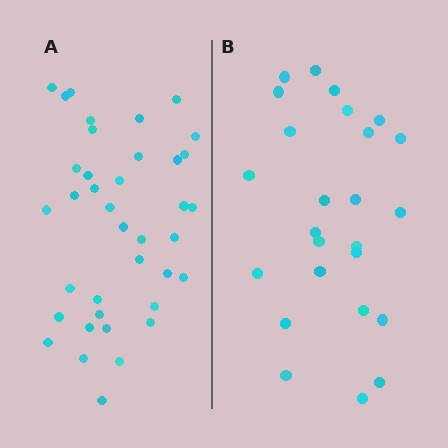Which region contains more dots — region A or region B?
Region A (the left region) has more dots.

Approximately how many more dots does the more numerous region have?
Region A has approximately 15 more dots than region B.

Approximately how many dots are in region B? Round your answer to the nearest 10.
About 20 dots. (The exact count is 25, which rounds to 20.)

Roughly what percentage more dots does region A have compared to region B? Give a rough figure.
About 50% more.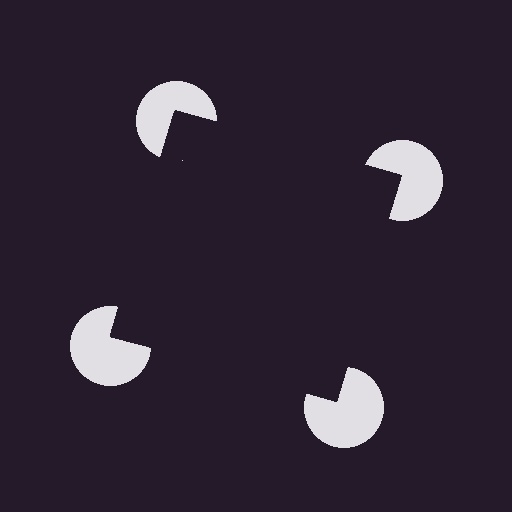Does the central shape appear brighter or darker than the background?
It typically appears slightly darker than the background, even though no actual brightness change is drawn.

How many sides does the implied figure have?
4 sides.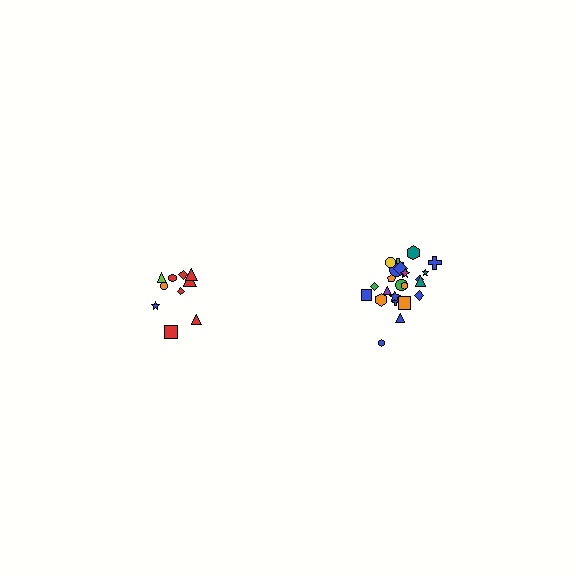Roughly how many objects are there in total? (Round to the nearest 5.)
Roughly 35 objects in total.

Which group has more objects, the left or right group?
The right group.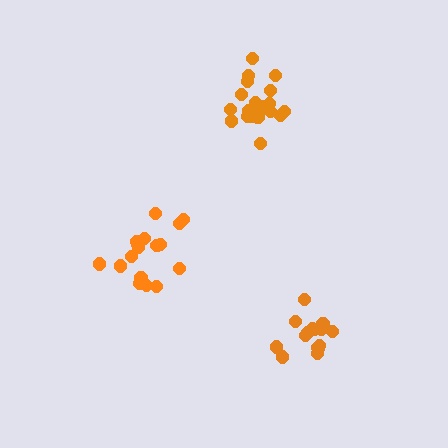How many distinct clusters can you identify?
There are 3 distinct clusters.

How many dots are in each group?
Group 1: 15 dots, Group 2: 17 dots, Group 3: 20 dots (52 total).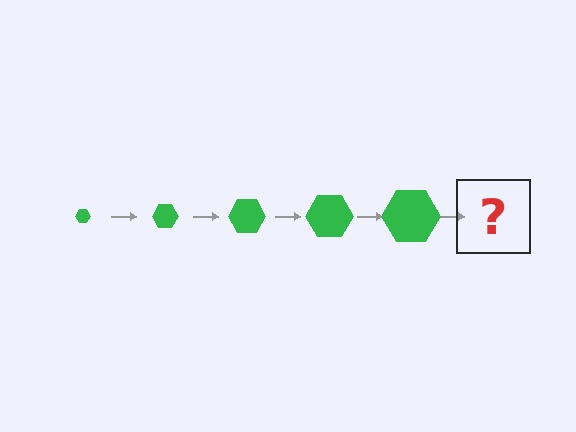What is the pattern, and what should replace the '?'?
The pattern is that the hexagon gets progressively larger each step. The '?' should be a green hexagon, larger than the previous one.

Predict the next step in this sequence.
The next step is a green hexagon, larger than the previous one.